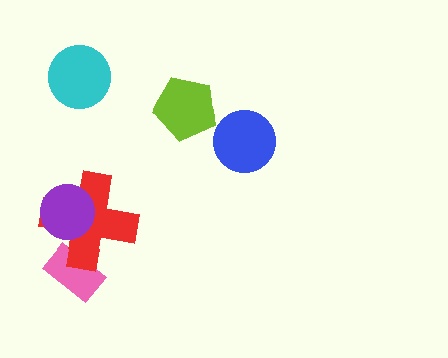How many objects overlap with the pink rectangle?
1 object overlaps with the pink rectangle.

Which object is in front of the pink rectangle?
The red cross is in front of the pink rectangle.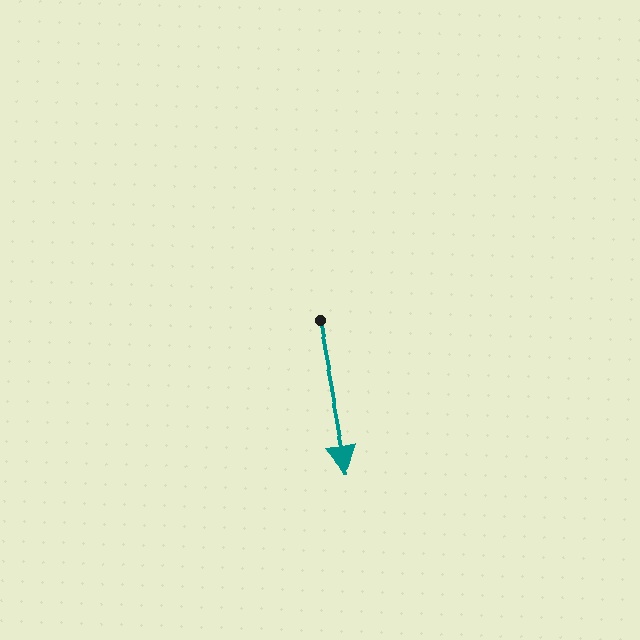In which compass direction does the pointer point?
South.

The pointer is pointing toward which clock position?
Roughly 6 o'clock.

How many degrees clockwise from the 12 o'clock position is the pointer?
Approximately 169 degrees.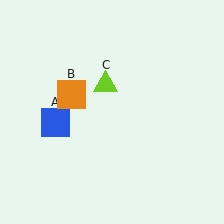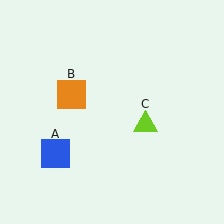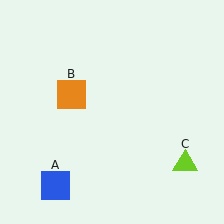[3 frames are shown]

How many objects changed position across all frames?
2 objects changed position: blue square (object A), lime triangle (object C).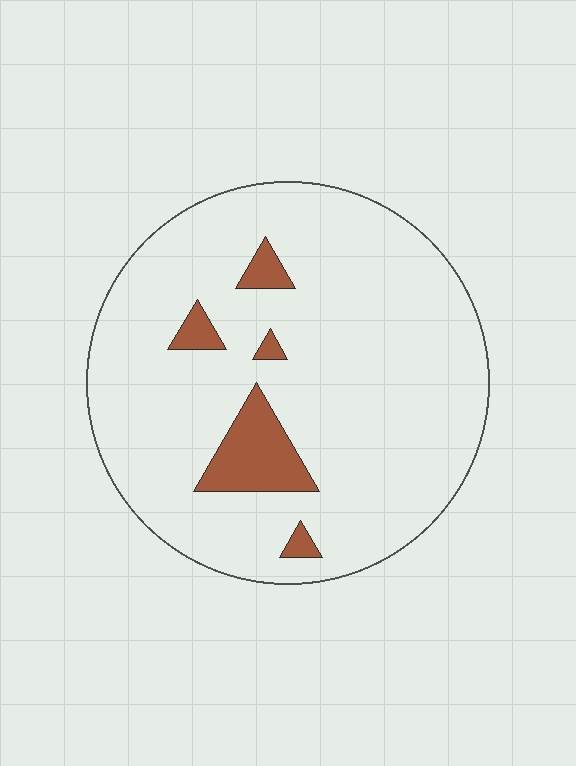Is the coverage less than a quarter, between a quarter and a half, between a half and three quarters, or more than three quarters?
Less than a quarter.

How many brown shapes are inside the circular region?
5.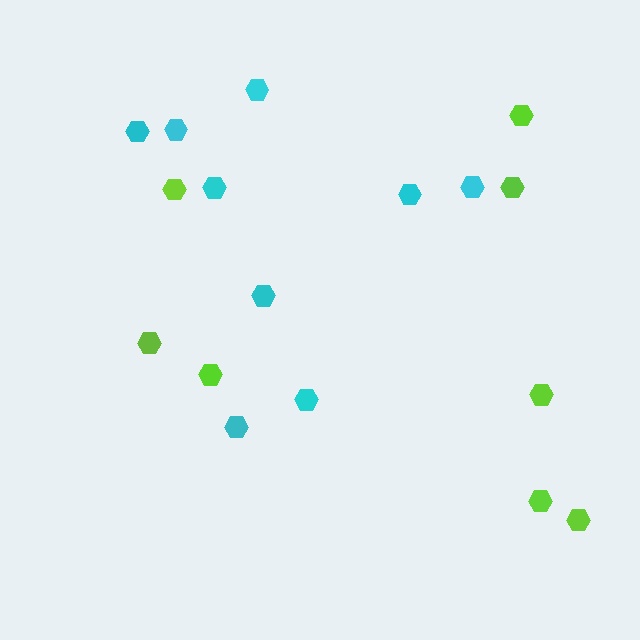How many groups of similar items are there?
There are 2 groups: one group of cyan hexagons (9) and one group of lime hexagons (8).